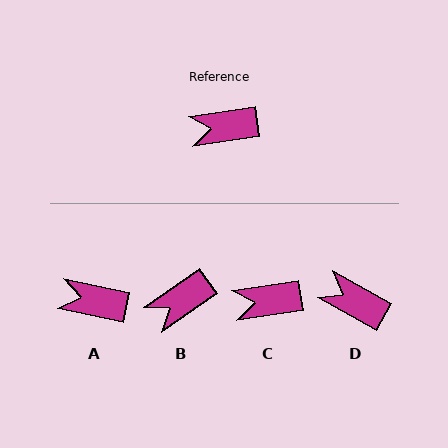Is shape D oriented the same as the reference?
No, it is off by about 38 degrees.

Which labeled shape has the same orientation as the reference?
C.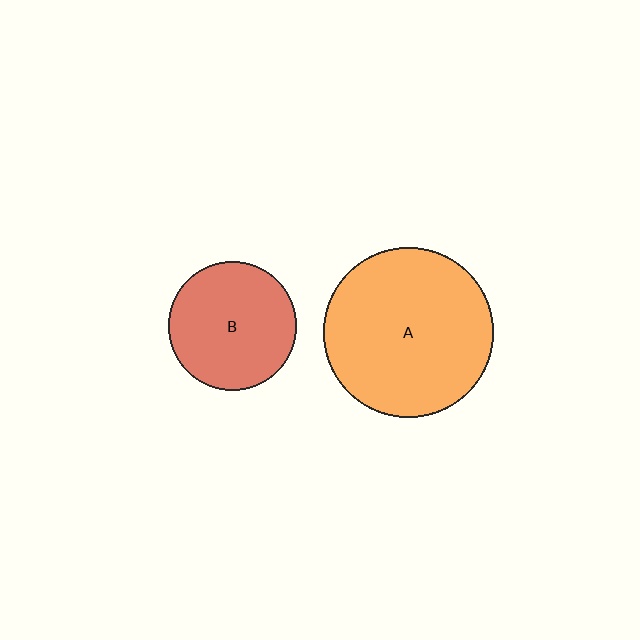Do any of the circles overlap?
No, none of the circles overlap.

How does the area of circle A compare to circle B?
Approximately 1.7 times.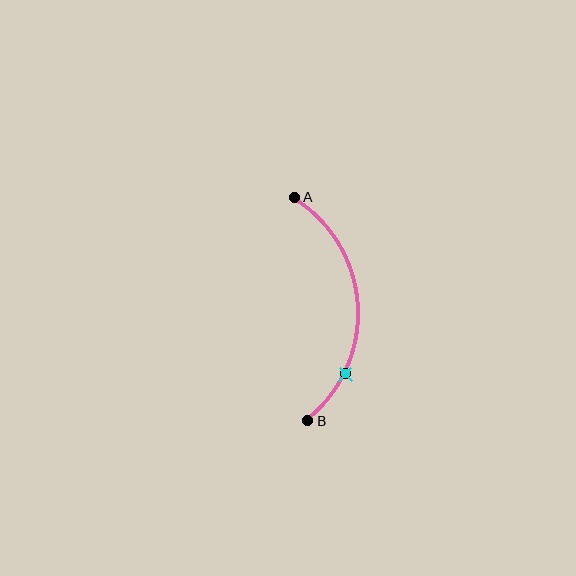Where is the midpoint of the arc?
The arc midpoint is the point on the curve farthest from the straight line joining A and B. It sits to the right of that line.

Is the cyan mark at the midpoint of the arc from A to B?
No. The cyan mark lies on the arc but is closer to endpoint B. The arc midpoint would be at the point on the curve equidistant along the arc from both A and B.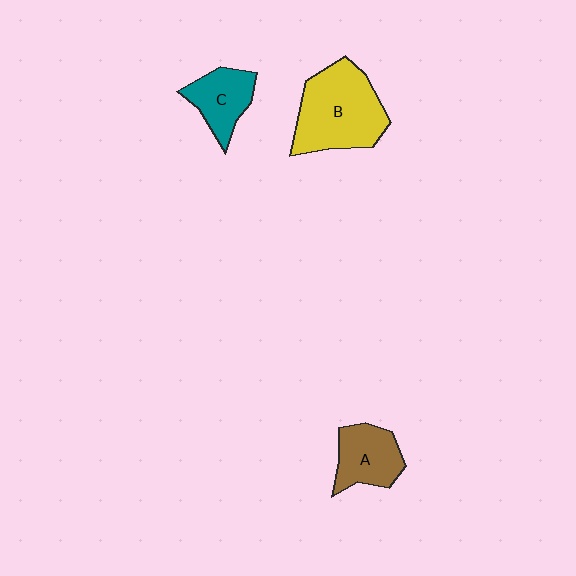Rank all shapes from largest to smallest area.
From largest to smallest: B (yellow), A (brown), C (teal).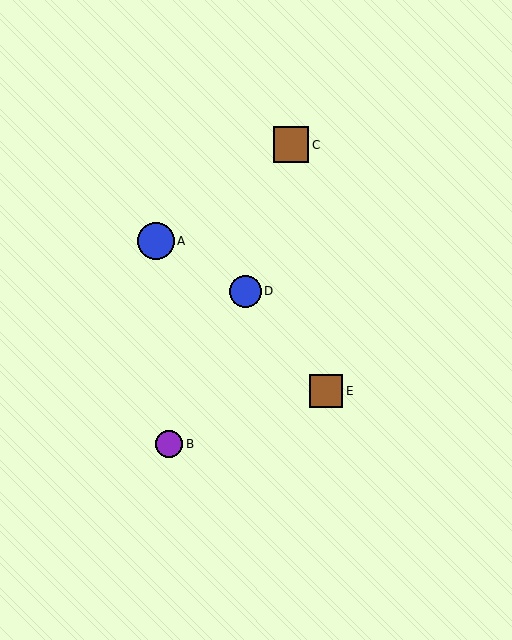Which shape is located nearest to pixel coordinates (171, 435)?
The purple circle (labeled B) at (169, 444) is nearest to that location.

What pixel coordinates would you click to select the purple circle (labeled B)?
Click at (169, 444) to select the purple circle B.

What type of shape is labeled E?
Shape E is a brown square.